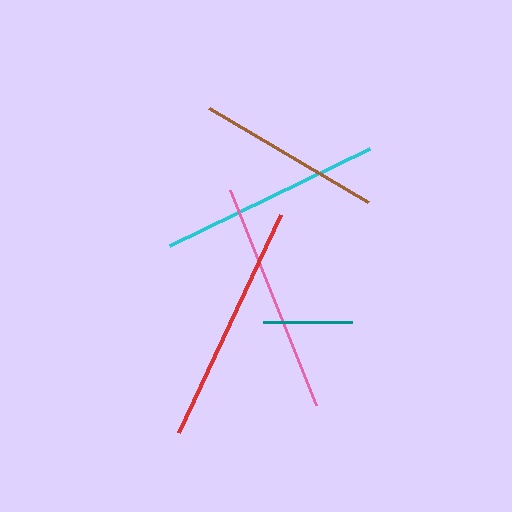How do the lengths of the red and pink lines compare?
The red and pink lines are approximately the same length.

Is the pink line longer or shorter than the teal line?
The pink line is longer than the teal line.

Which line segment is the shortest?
The teal line is the shortest at approximately 89 pixels.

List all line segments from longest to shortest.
From longest to shortest: red, pink, cyan, brown, teal.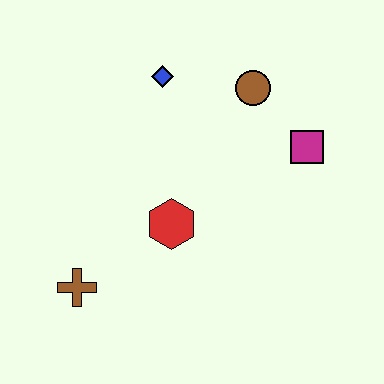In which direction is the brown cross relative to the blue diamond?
The brown cross is below the blue diamond.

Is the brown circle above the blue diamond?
No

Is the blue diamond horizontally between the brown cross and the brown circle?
Yes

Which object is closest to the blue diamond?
The brown circle is closest to the blue diamond.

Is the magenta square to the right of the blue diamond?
Yes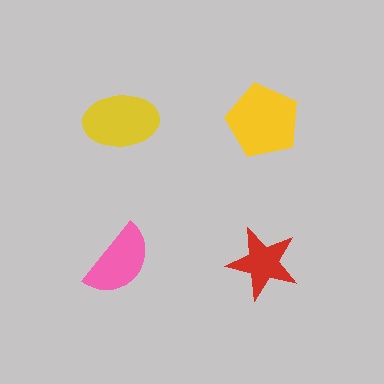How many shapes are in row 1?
2 shapes.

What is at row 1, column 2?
A yellow pentagon.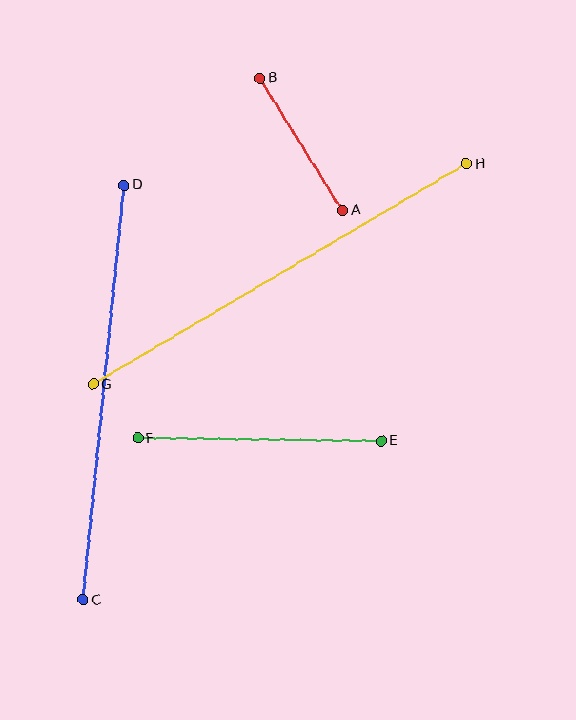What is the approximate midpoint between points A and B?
The midpoint is at approximately (301, 144) pixels.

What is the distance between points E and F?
The distance is approximately 243 pixels.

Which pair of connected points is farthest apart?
Points G and H are farthest apart.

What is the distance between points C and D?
The distance is approximately 417 pixels.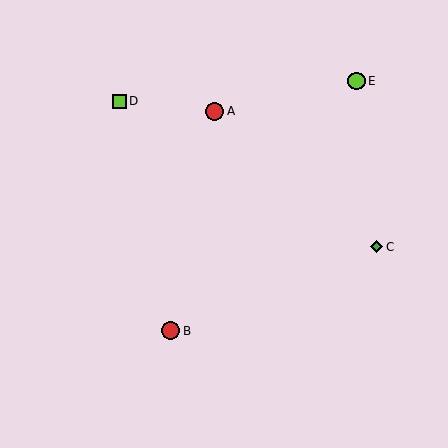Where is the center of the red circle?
The center of the red circle is at (215, 111).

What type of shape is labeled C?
Shape C is a green diamond.